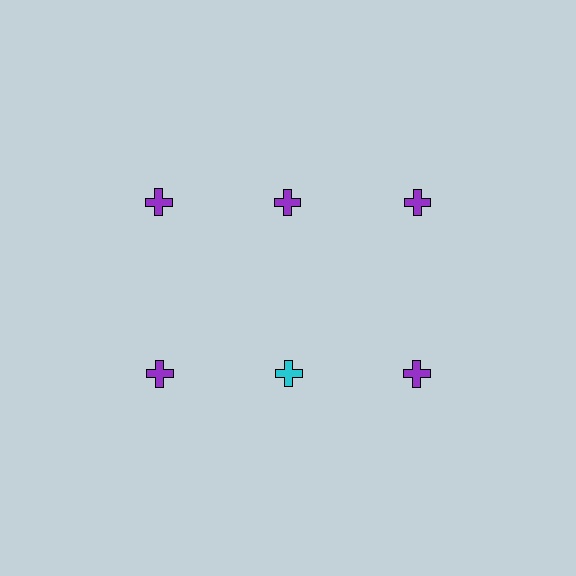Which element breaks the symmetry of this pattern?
The cyan cross in the second row, second from left column breaks the symmetry. All other shapes are purple crosses.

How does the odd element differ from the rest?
It has a different color: cyan instead of purple.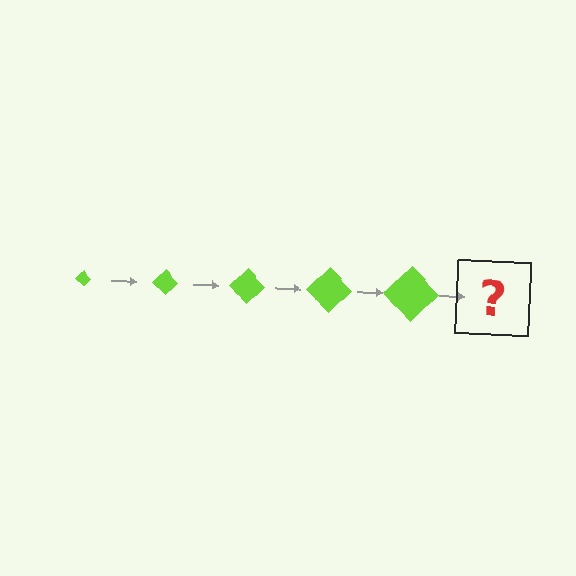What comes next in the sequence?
The next element should be a lime diamond, larger than the previous one.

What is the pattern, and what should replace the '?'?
The pattern is that the diamond gets progressively larger each step. The '?' should be a lime diamond, larger than the previous one.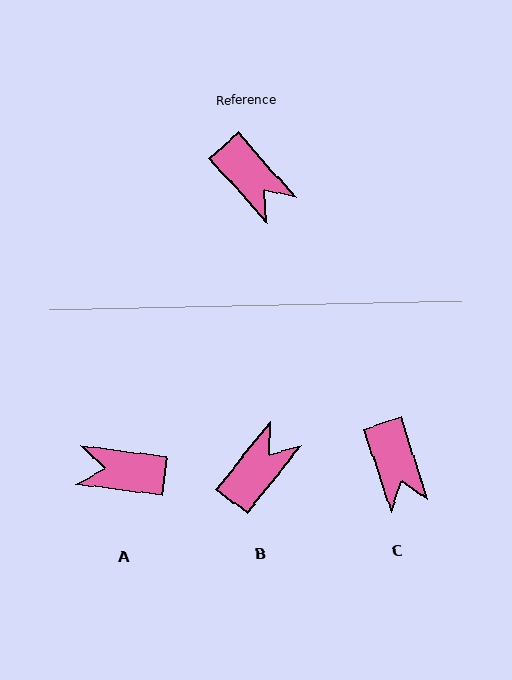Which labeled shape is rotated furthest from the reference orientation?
A, about 139 degrees away.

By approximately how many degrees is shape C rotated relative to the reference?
Approximately 24 degrees clockwise.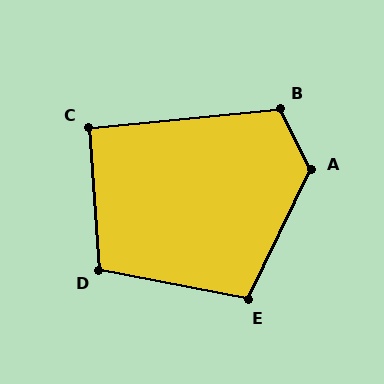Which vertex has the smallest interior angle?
C, at approximately 92 degrees.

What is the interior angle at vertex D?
Approximately 105 degrees (obtuse).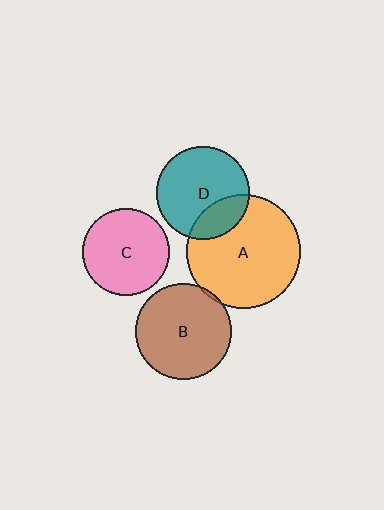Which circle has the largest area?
Circle A (orange).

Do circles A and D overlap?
Yes.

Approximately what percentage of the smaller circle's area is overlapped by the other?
Approximately 25%.